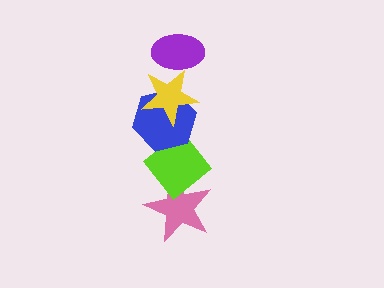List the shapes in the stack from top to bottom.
From top to bottom: the purple ellipse, the yellow star, the blue hexagon, the lime diamond, the pink star.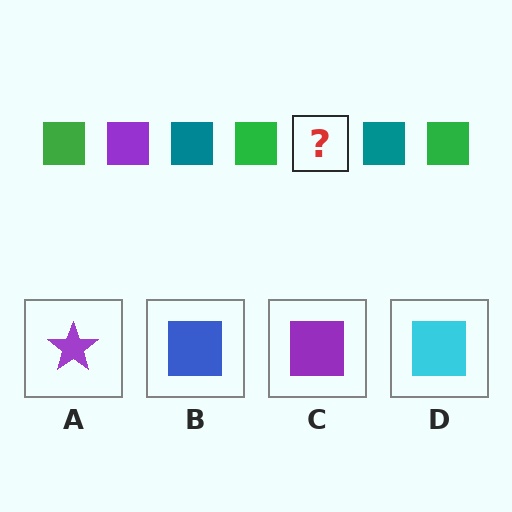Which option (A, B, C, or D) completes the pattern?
C.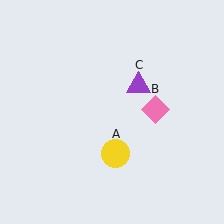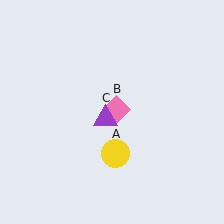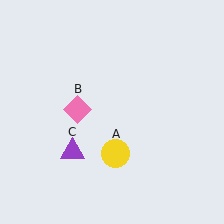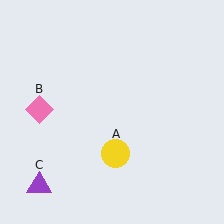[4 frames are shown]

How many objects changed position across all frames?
2 objects changed position: pink diamond (object B), purple triangle (object C).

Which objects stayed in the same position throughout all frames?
Yellow circle (object A) remained stationary.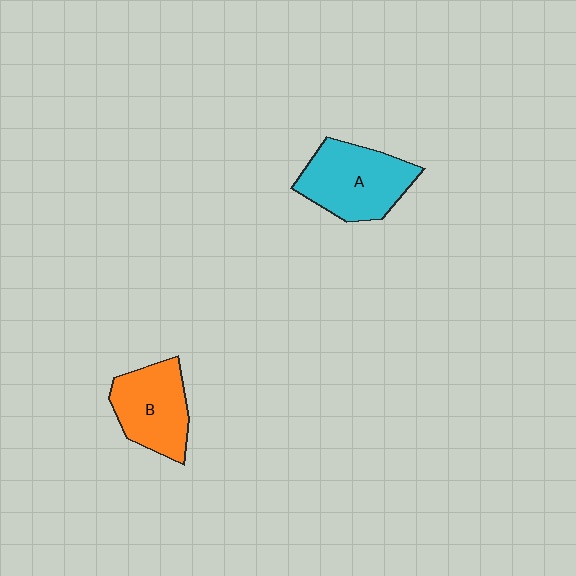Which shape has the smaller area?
Shape B (orange).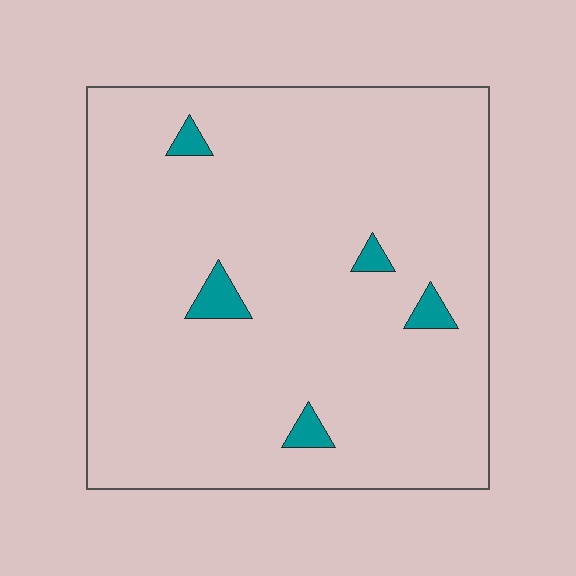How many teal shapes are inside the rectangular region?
5.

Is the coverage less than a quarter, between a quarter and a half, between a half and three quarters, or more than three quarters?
Less than a quarter.